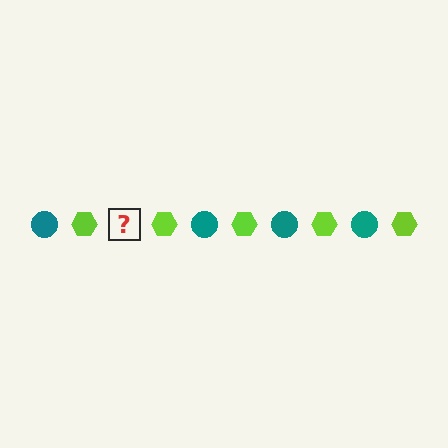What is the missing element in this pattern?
The missing element is a teal circle.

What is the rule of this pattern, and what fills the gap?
The rule is that the pattern alternates between teal circle and lime hexagon. The gap should be filled with a teal circle.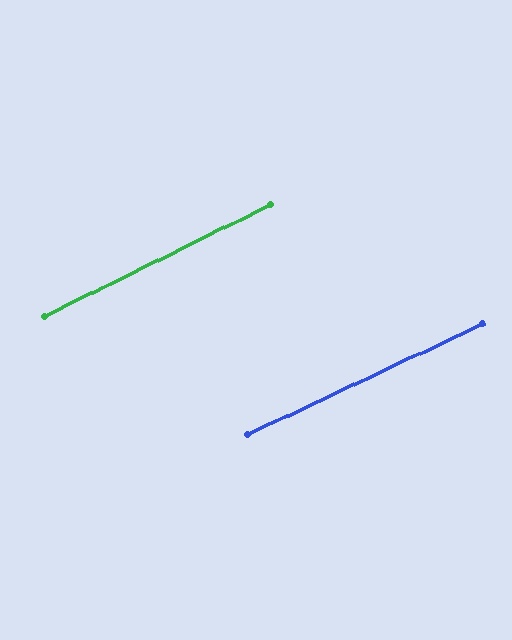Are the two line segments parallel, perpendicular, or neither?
Parallel — their directions differ by only 0.9°.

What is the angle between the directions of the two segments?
Approximately 1 degree.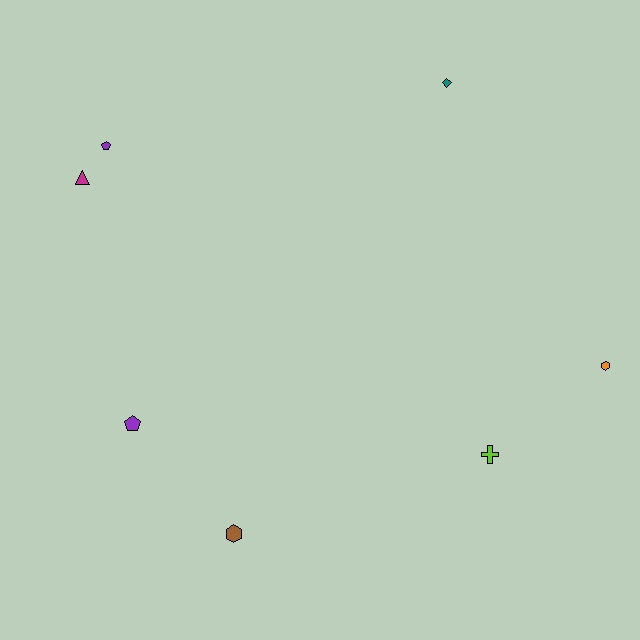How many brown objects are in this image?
There is 1 brown object.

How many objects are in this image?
There are 7 objects.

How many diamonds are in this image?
There is 1 diamond.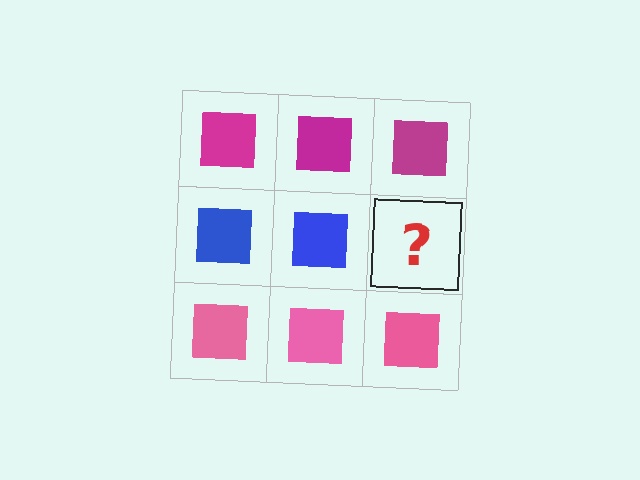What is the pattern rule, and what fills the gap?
The rule is that each row has a consistent color. The gap should be filled with a blue square.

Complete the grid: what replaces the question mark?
The question mark should be replaced with a blue square.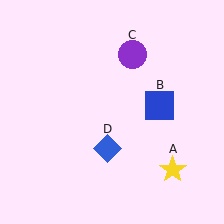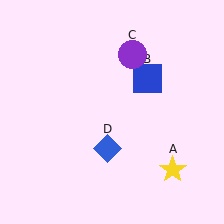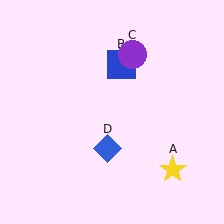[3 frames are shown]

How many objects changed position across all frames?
1 object changed position: blue square (object B).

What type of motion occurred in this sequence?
The blue square (object B) rotated counterclockwise around the center of the scene.